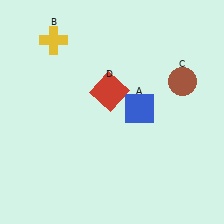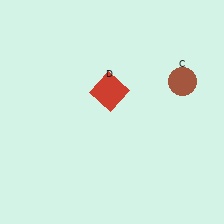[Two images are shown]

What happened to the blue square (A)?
The blue square (A) was removed in Image 2. It was in the top-right area of Image 1.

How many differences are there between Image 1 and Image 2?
There are 2 differences between the two images.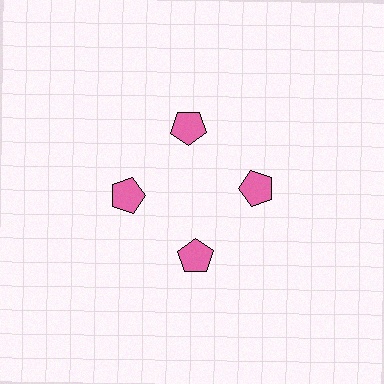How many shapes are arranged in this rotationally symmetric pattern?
There are 4 shapes, arranged in 4 groups of 1.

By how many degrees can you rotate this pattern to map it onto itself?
The pattern maps onto itself every 90 degrees of rotation.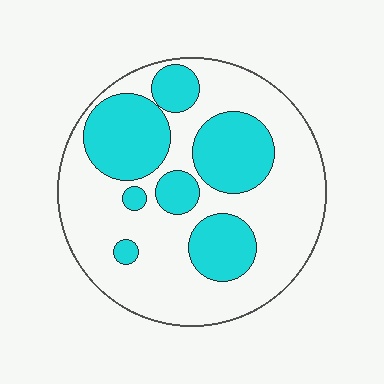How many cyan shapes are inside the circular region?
7.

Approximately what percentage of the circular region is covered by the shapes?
Approximately 35%.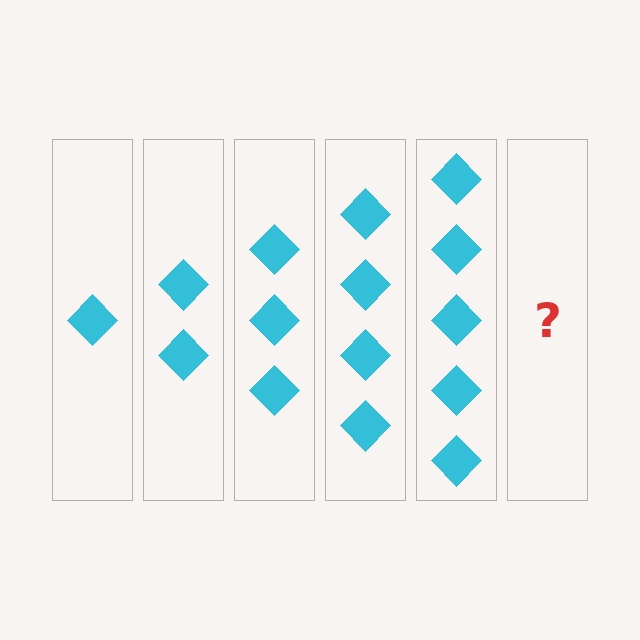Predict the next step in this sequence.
The next step is 6 diamonds.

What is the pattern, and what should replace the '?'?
The pattern is that each step adds one more diamond. The '?' should be 6 diamonds.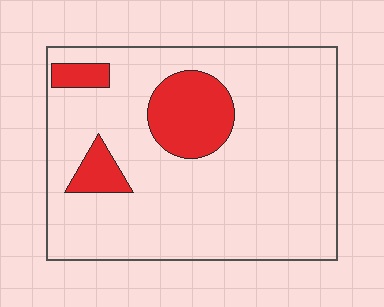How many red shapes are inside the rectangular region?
3.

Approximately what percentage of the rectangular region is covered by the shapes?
Approximately 15%.